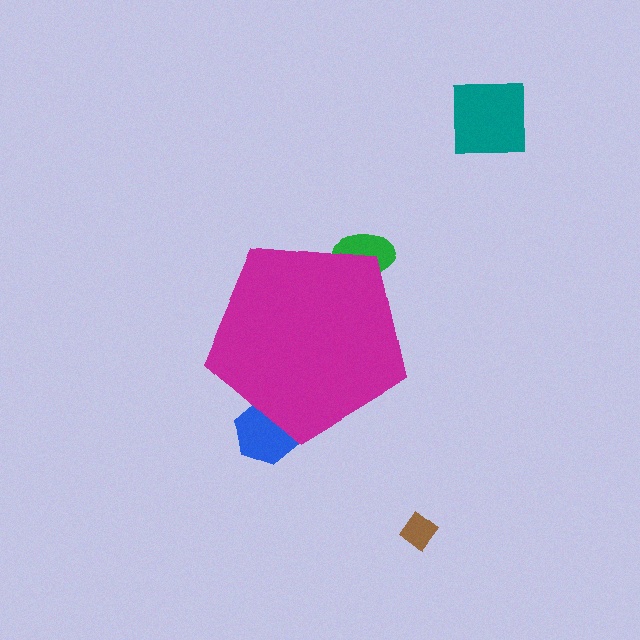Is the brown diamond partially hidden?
No, the brown diamond is fully visible.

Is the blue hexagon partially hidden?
Yes, the blue hexagon is partially hidden behind the magenta pentagon.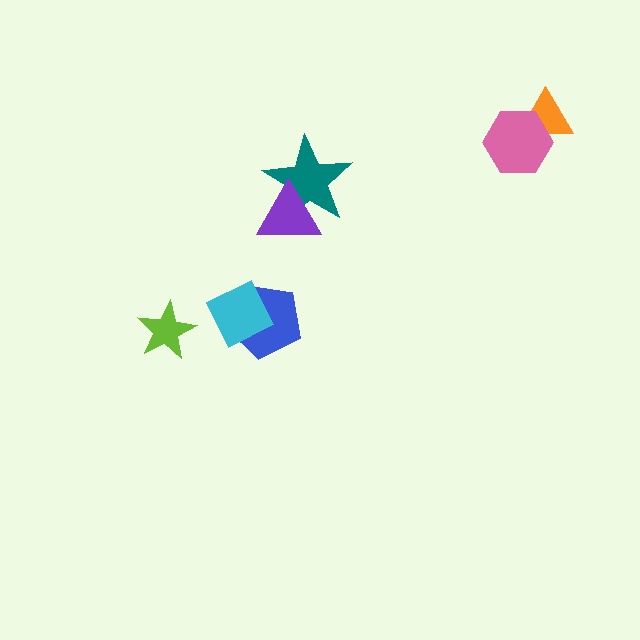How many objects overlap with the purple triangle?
1 object overlaps with the purple triangle.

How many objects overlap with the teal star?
1 object overlaps with the teal star.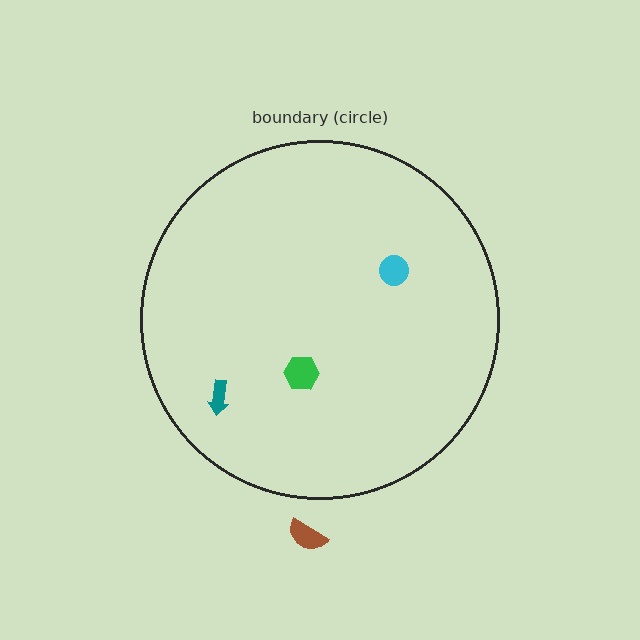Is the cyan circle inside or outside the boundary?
Inside.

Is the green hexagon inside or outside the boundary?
Inside.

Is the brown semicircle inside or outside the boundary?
Outside.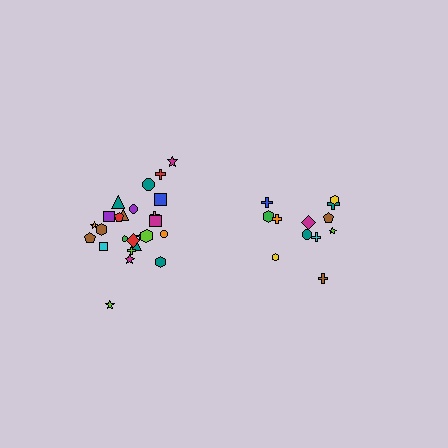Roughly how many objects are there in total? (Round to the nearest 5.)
Roughly 35 objects in total.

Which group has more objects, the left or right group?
The left group.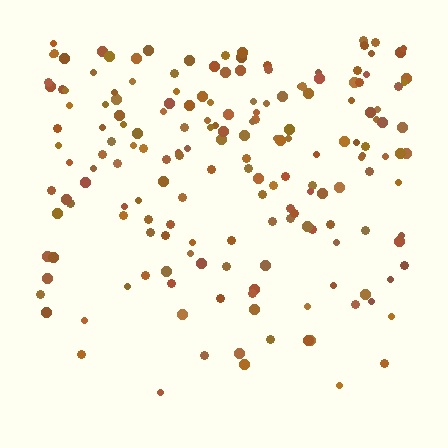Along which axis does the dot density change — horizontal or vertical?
Vertical.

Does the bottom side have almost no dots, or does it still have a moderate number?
Still a moderate number, just noticeably fewer than the top.